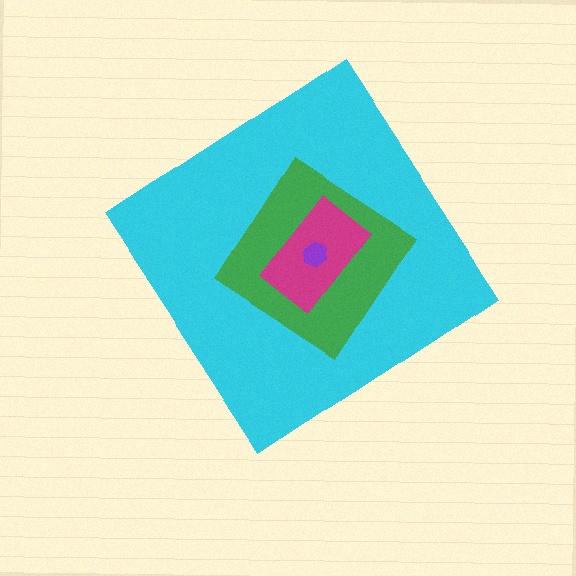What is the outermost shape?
The cyan diamond.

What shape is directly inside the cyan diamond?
The green diamond.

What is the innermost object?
The purple hexagon.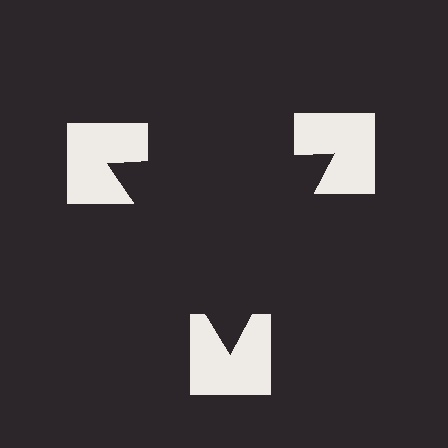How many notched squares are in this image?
There are 3 — one at each vertex of the illusory triangle.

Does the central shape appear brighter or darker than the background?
It typically appears slightly darker than the background, even though no actual brightness change is drawn.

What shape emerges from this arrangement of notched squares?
An illusory triangle — its edges are inferred from the aligned wedge cuts in the notched squares, not physically drawn.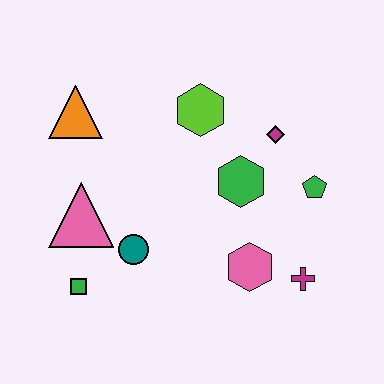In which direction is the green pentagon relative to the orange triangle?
The green pentagon is to the right of the orange triangle.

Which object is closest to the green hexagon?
The magenta diamond is closest to the green hexagon.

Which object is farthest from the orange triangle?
The magenta cross is farthest from the orange triangle.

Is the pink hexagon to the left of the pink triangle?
No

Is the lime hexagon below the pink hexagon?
No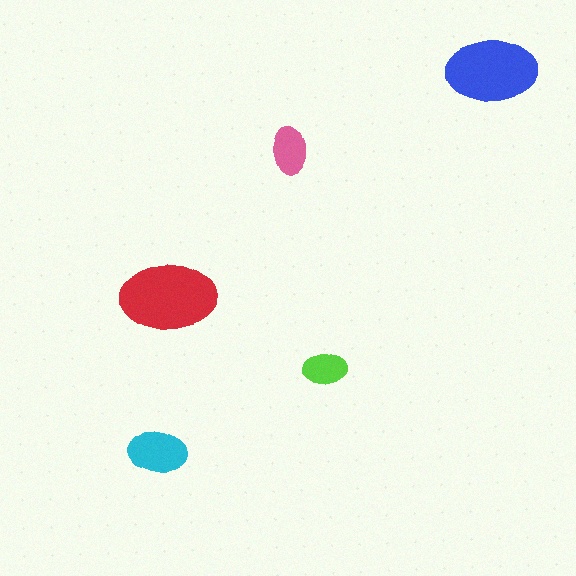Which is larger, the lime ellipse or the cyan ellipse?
The cyan one.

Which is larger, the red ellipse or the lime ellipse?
The red one.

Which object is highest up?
The blue ellipse is topmost.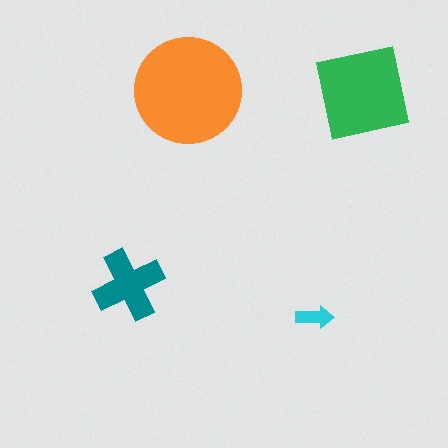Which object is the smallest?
The cyan arrow.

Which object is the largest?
The orange circle.